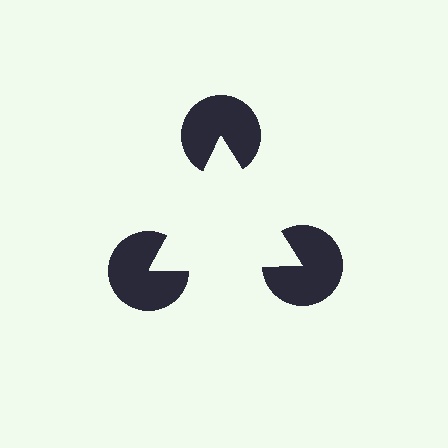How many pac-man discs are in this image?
There are 3 — one at each vertex of the illusory triangle.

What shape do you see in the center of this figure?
An illusory triangle — its edges are inferred from the aligned wedge cuts in the pac-man discs, not physically drawn.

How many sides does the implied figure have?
3 sides.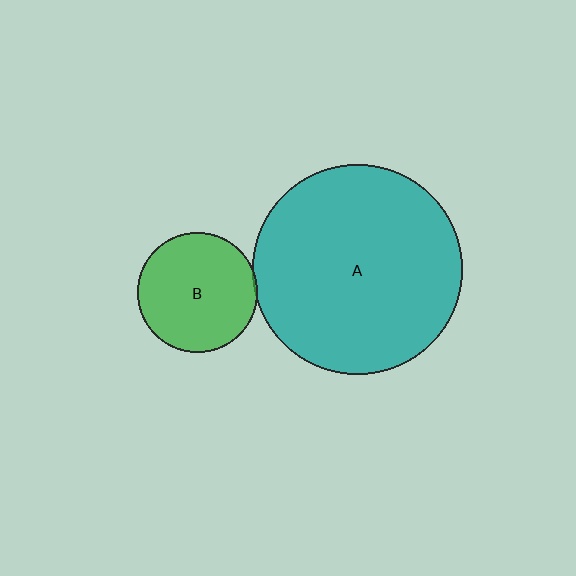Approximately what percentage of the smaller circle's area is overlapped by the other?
Approximately 5%.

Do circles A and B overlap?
Yes.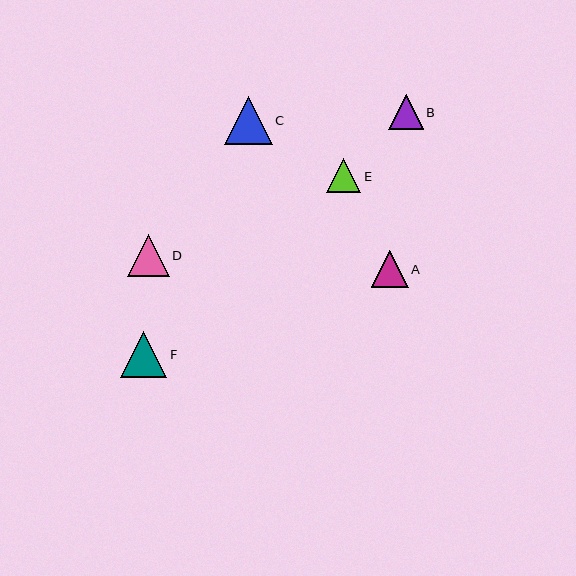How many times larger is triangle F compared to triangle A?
Triangle F is approximately 1.2 times the size of triangle A.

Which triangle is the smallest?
Triangle E is the smallest with a size of approximately 34 pixels.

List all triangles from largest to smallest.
From largest to smallest: C, F, D, A, B, E.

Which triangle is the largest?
Triangle C is the largest with a size of approximately 48 pixels.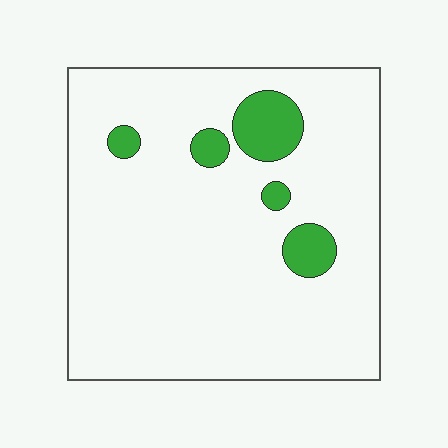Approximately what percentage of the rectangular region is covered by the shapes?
Approximately 10%.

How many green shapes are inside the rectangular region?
5.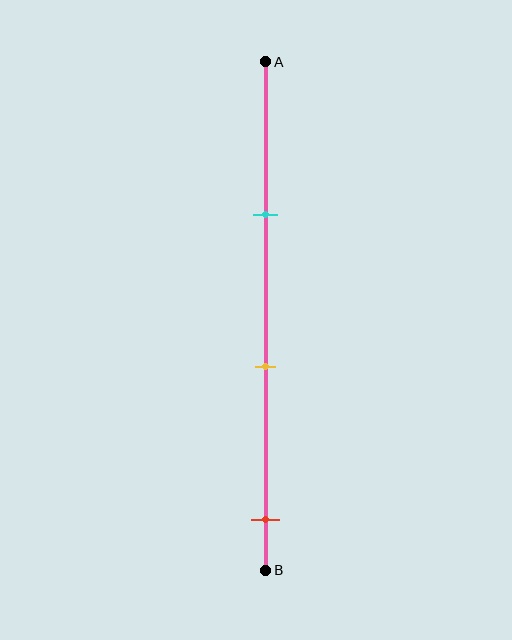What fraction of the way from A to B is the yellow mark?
The yellow mark is approximately 60% (0.6) of the way from A to B.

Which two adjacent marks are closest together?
The cyan and yellow marks are the closest adjacent pair.